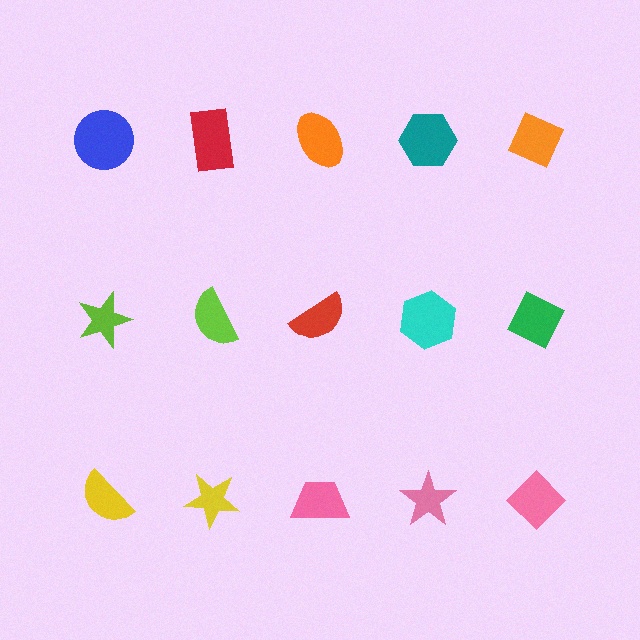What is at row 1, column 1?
A blue circle.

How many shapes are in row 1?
5 shapes.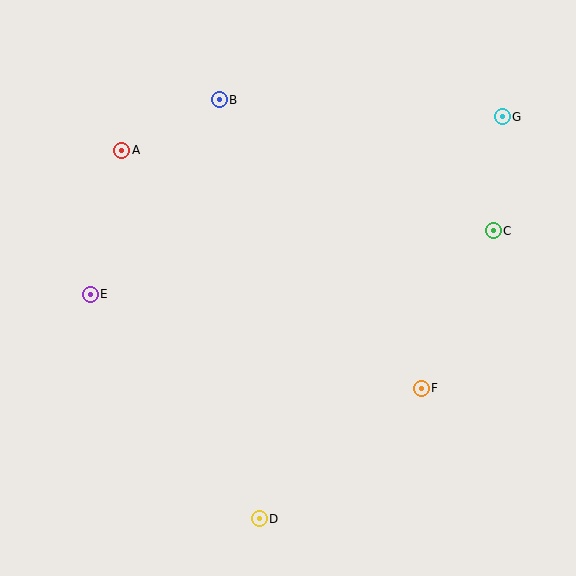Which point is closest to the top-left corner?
Point A is closest to the top-left corner.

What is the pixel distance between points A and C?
The distance between A and C is 380 pixels.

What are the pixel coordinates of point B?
Point B is at (219, 100).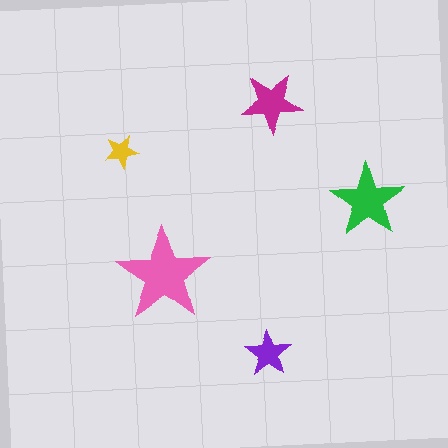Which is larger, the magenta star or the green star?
The green one.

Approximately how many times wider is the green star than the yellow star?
About 2 times wider.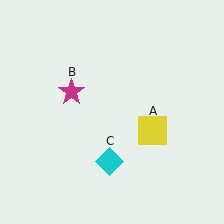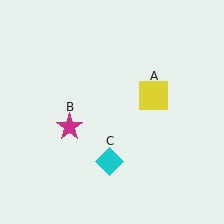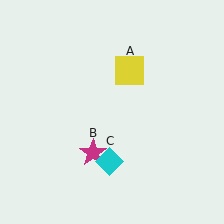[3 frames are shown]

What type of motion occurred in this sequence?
The yellow square (object A), magenta star (object B) rotated counterclockwise around the center of the scene.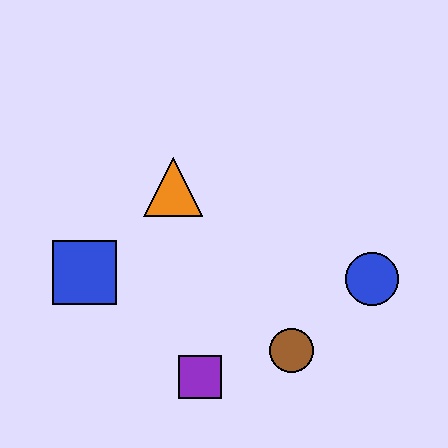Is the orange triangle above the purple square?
Yes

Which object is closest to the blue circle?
The brown circle is closest to the blue circle.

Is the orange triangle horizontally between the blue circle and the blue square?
Yes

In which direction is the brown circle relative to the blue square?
The brown circle is to the right of the blue square.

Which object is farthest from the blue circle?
The blue square is farthest from the blue circle.